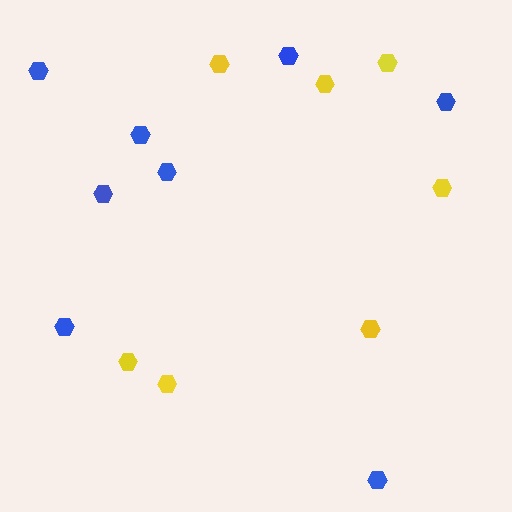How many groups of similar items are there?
There are 2 groups: one group of blue hexagons (8) and one group of yellow hexagons (7).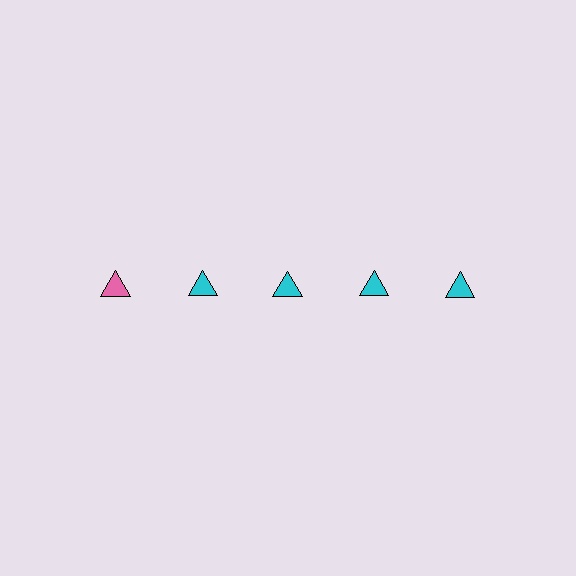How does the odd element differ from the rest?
It has a different color: pink instead of cyan.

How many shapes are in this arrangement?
There are 5 shapes arranged in a grid pattern.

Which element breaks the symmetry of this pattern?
The pink triangle in the top row, leftmost column breaks the symmetry. All other shapes are cyan triangles.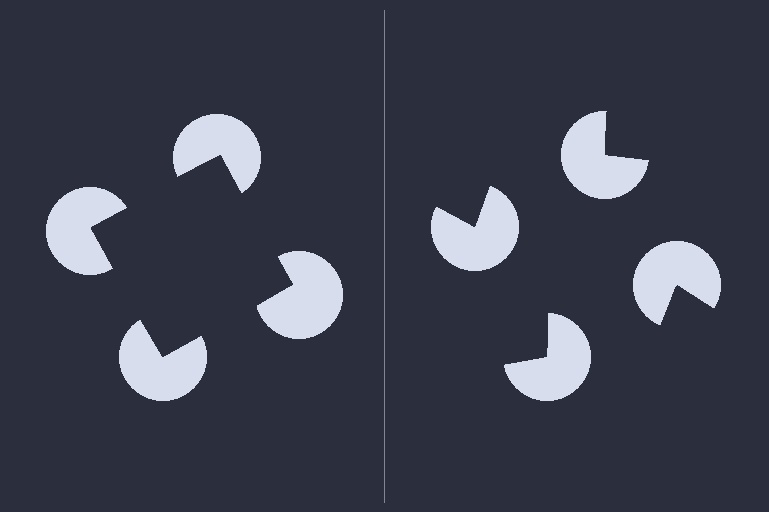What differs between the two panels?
The pac-man discs are positioned identically on both sides; only the wedge orientations differ. On the left they align to a square; on the right they are misaligned.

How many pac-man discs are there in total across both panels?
8 — 4 on each side.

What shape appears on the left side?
An illusory square.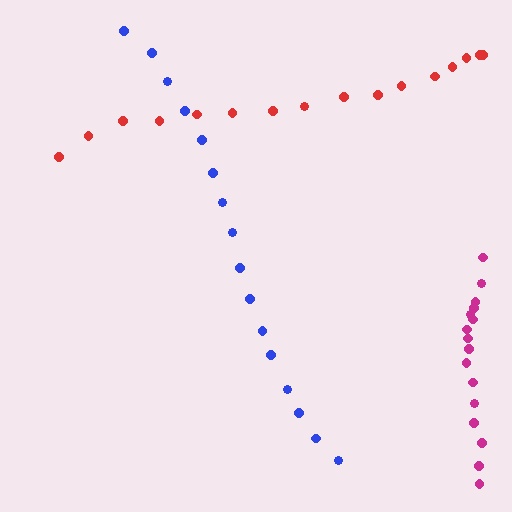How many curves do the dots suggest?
There are 3 distinct paths.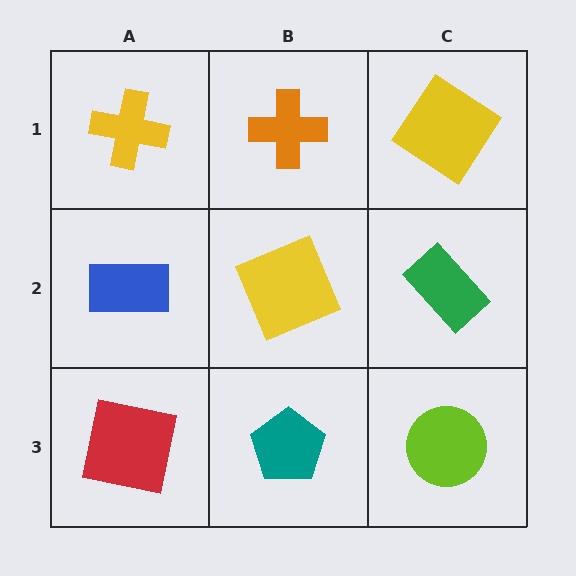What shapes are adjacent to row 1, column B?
A yellow square (row 2, column B), a yellow cross (row 1, column A), a yellow diamond (row 1, column C).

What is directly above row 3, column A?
A blue rectangle.